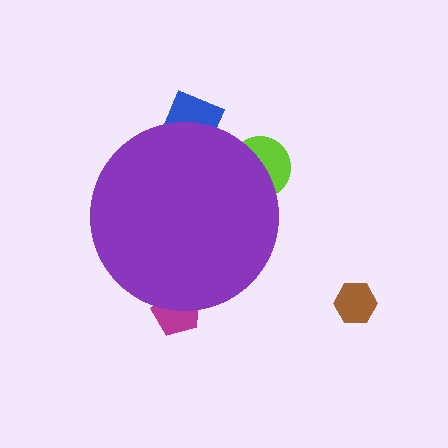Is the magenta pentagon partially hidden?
Yes, the magenta pentagon is partially hidden behind the purple circle.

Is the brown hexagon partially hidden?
No, the brown hexagon is fully visible.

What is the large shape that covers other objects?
A purple circle.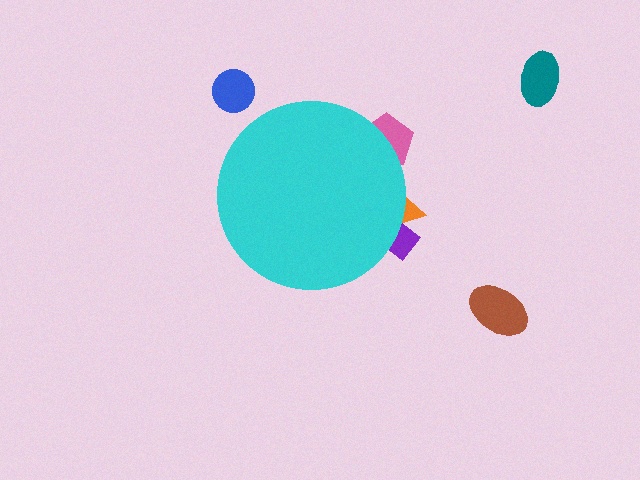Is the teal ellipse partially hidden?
No, the teal ellipse is fully visible.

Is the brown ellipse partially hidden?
No, the brown ellipse is fully visible.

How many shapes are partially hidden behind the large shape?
3 shapes are partially hidden.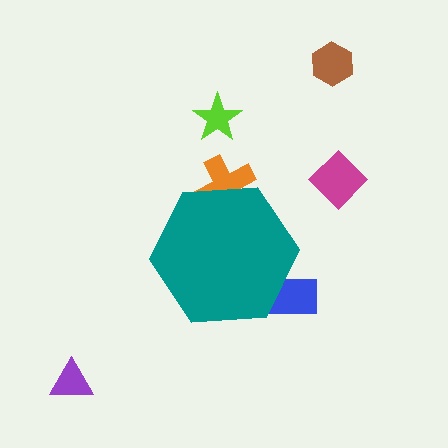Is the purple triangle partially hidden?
No, the purple triangle is fully visible.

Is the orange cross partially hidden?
Yes, the orange cross is partially hidden behind the teal hexagon.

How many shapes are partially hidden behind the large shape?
2 shapes are partially hidden.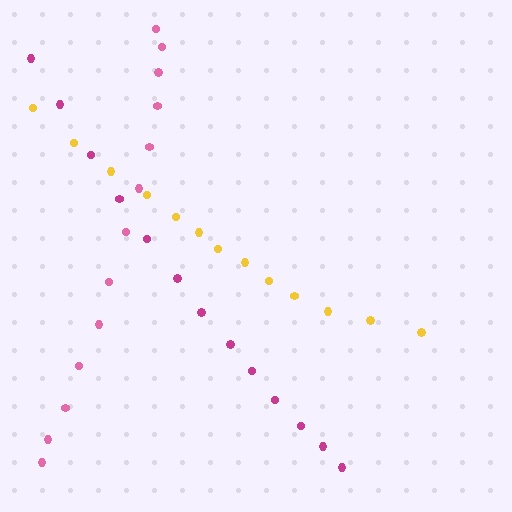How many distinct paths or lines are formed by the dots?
There are 3 distinct paths.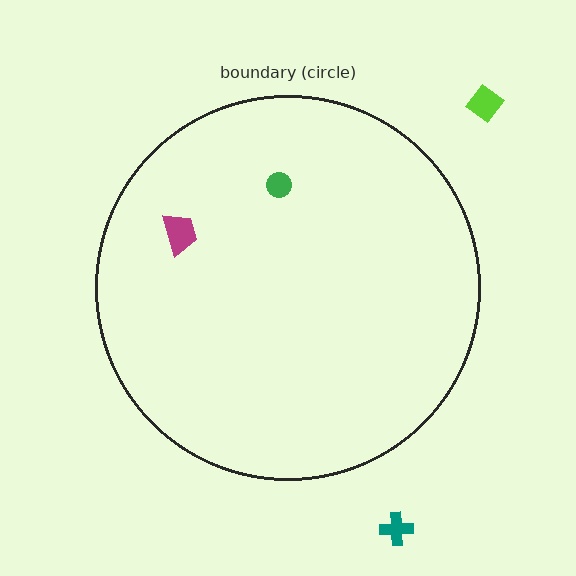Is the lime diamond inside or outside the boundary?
Outside.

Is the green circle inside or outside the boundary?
Inside.